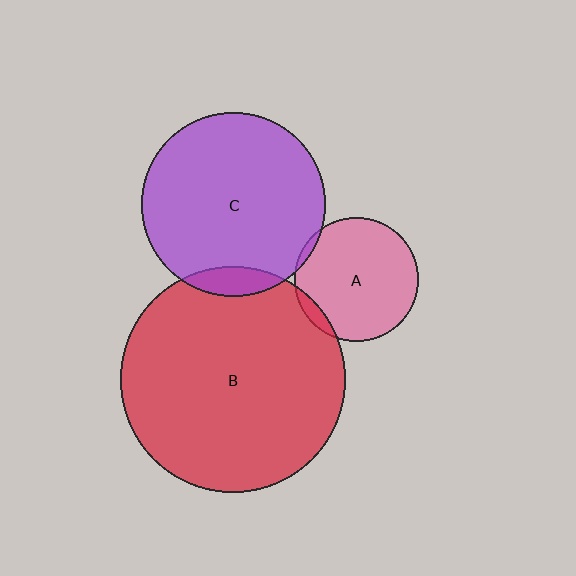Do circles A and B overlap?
Yes.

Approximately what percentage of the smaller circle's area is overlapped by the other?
Approximately 5%.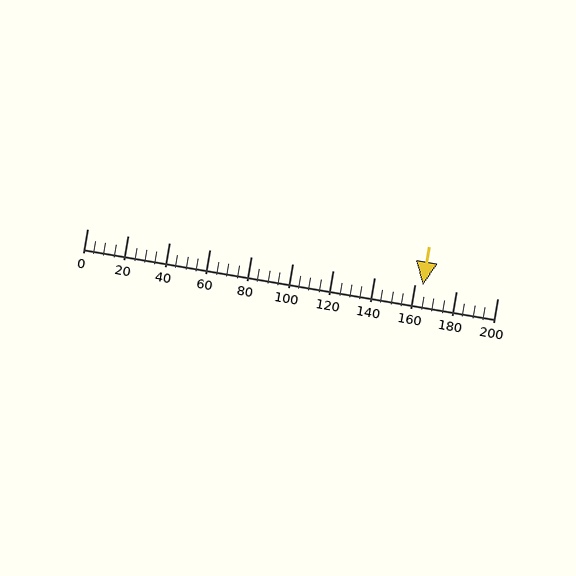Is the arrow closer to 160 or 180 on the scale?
The arrow is closer to 160.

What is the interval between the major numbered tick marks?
The major tick marks are spaced 20 units apart.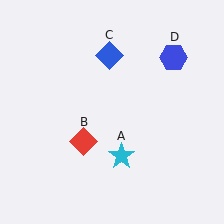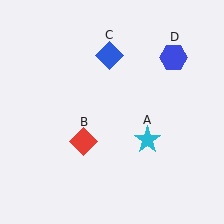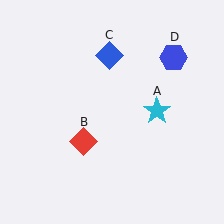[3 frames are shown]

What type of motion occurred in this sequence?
The cyan star (object A) rotated counterclockwise around the center of the scene.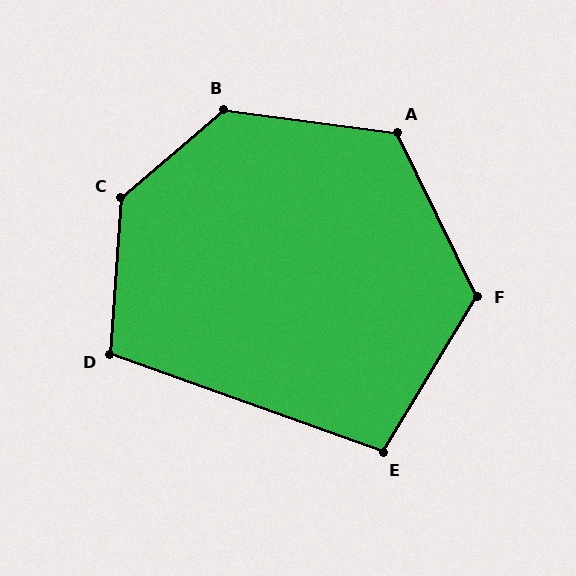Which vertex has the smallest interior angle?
E, at approximately 102 degrees.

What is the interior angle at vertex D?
Approximately 106 degrees (obtuse).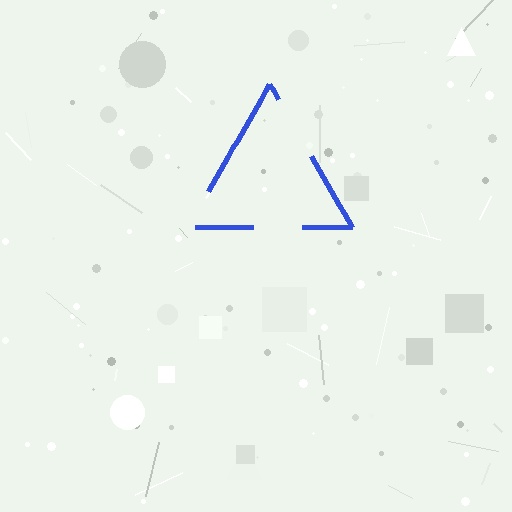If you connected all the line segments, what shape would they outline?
They would outline a triangle.